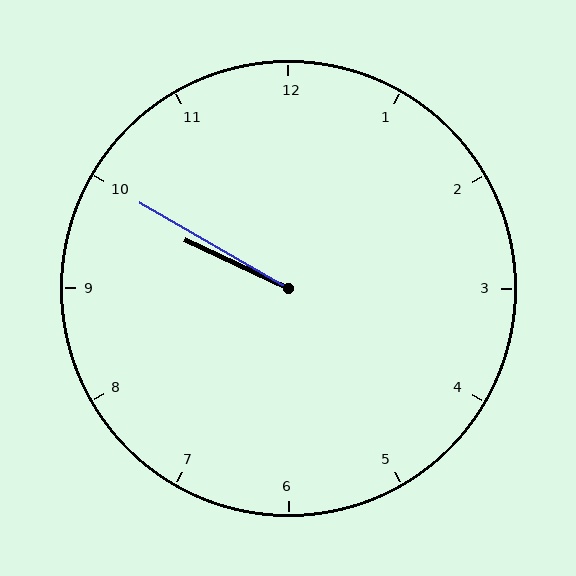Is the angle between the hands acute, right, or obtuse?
It is acute.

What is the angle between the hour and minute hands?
Approximately 5 degrees.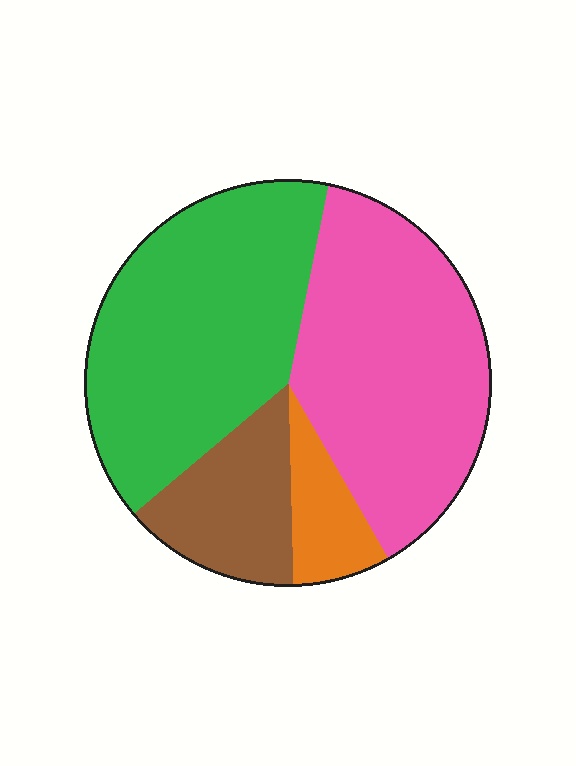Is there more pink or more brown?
Pink.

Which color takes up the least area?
Orange, at roughly 10%.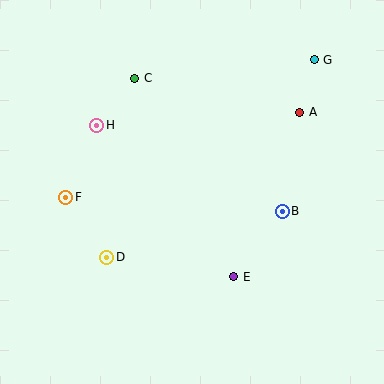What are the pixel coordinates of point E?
Point E is at (234, 277).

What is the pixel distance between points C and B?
The distance between C and B is 198 pixels.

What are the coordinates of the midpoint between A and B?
The midpoint between A and B is at (291, 162).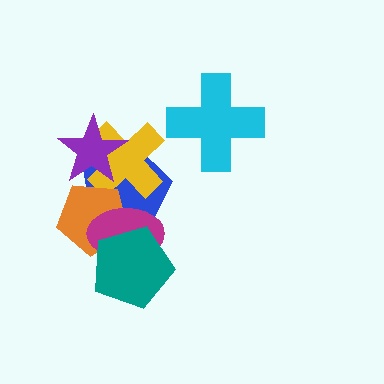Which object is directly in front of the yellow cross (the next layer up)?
The orange pentagon is directly in front of the yellow cross.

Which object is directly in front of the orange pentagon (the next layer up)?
The purple star is directly in front of the orange pentagon.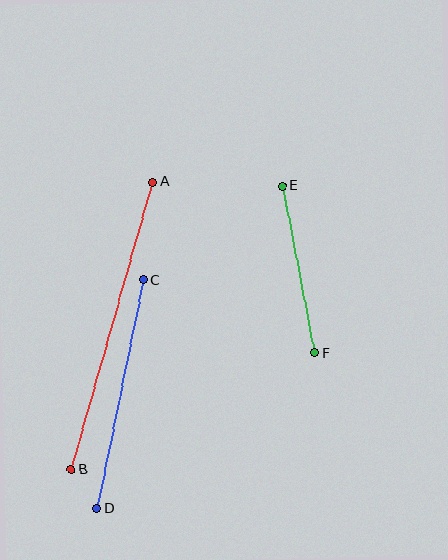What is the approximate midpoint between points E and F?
The midpoint is at approximately (298, 269) pixels.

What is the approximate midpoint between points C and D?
The midpoint is at approximately (120, 394) pixels.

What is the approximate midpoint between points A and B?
The midpoint is at approximately (112, 326) pixels.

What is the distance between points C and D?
The distance is approximately 233 pixels.